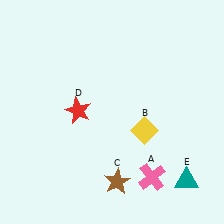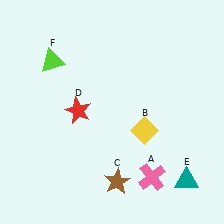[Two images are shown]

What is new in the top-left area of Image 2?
A lime triangle (F) was added in the top-left area of Image 2.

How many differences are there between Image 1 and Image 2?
There is 1 difference between the two images.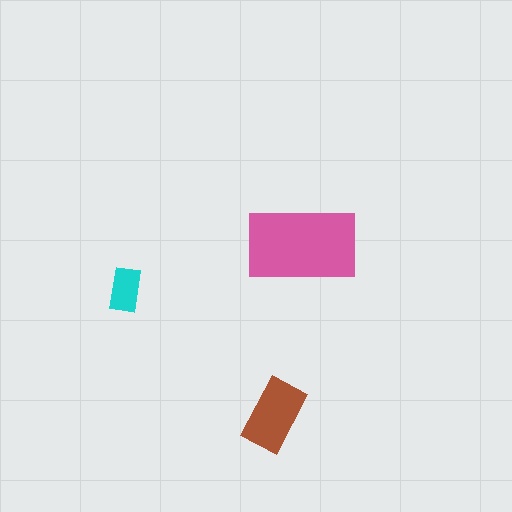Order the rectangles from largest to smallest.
the pink one, the brown one, the cyan one.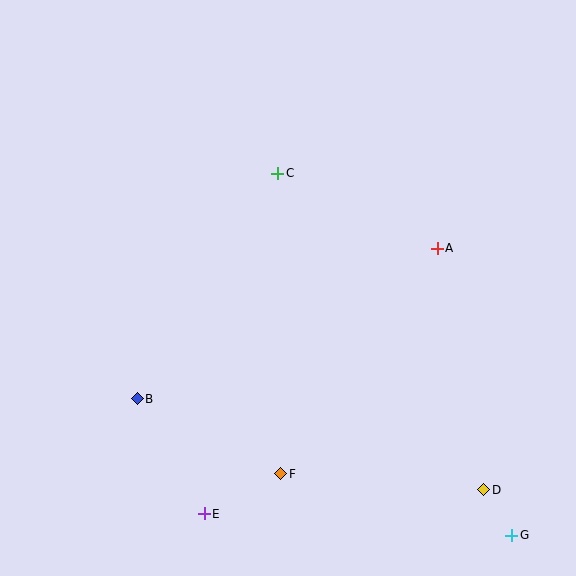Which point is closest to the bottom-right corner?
Point G is closest to the bottom-right corner.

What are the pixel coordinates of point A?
Point A is at (437, 248).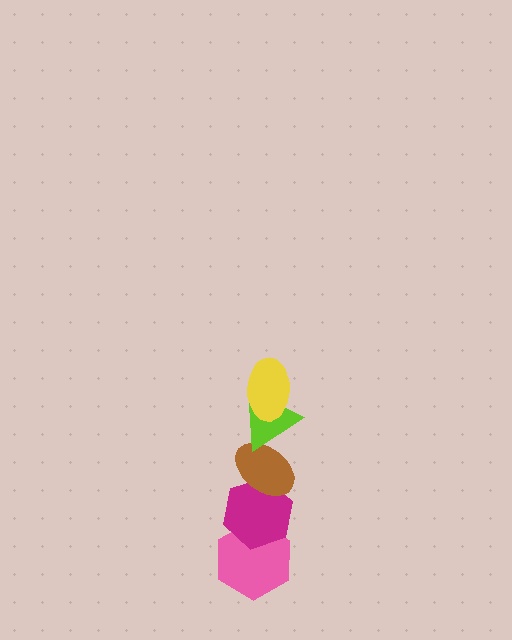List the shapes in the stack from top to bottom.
From top to bottom: the yellow ellipse, the lime triangle, the brown ellipse, the magenta hexagon, the pink hexagon.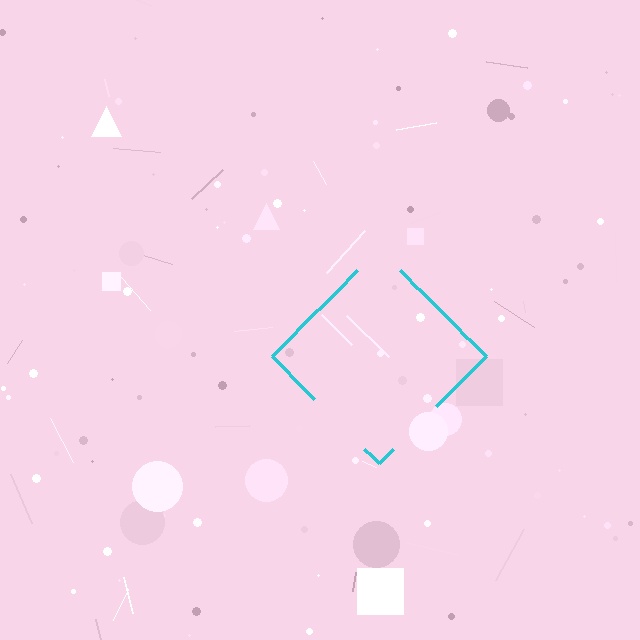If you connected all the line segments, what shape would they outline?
They would outline a diamond.